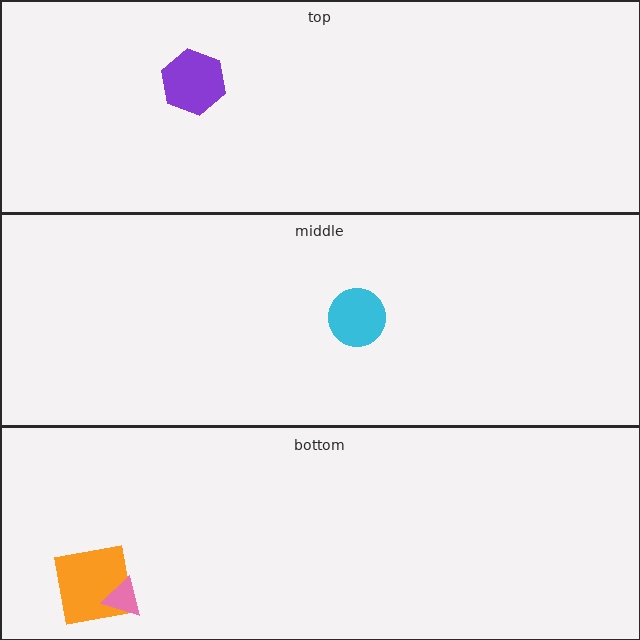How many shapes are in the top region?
1.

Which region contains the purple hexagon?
The top region.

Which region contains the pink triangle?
The bottom region.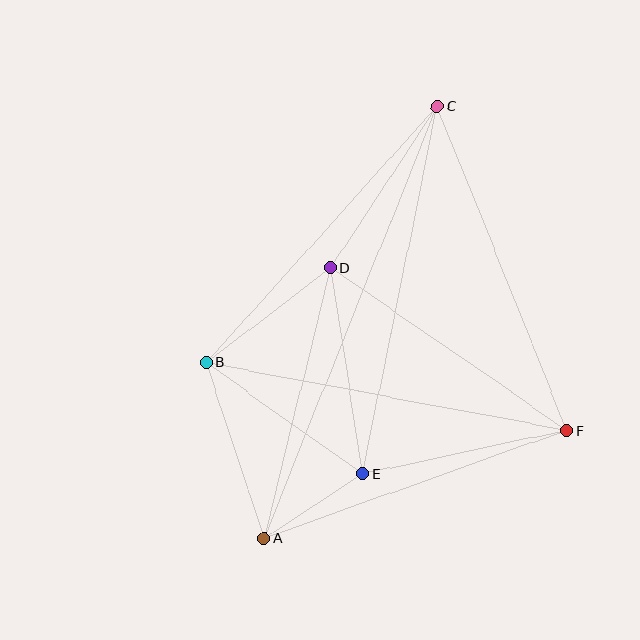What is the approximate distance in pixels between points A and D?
The distance between A and D is approximately 278 pixels.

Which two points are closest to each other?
Points A and E are closest to each other.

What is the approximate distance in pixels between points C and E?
The distance between C and E is approximately 375 pixels.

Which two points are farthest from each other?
Points A and C are farthest from each other.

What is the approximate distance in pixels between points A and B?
The distance between A and B is approximately 185 pixels.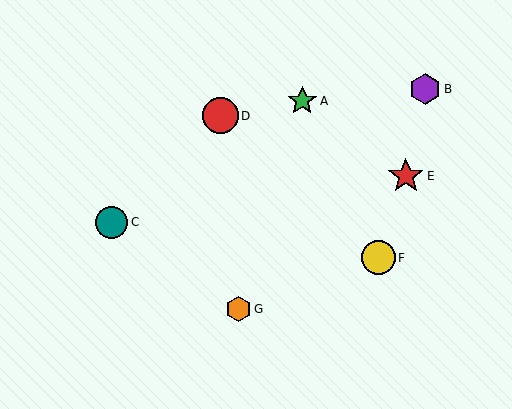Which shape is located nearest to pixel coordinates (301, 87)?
The green star (labeled A) at (302, 101) is nearest to that location.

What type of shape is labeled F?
Shape F is a yellow circle.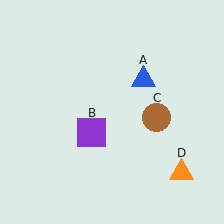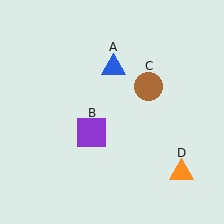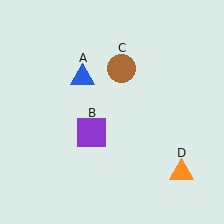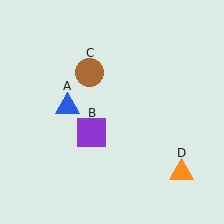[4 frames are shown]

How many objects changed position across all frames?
2 objects changed position: blue triangle (object A), brown circle (object C).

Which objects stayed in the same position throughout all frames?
Purple square (object B) and orange triangle (object D) remained stationary.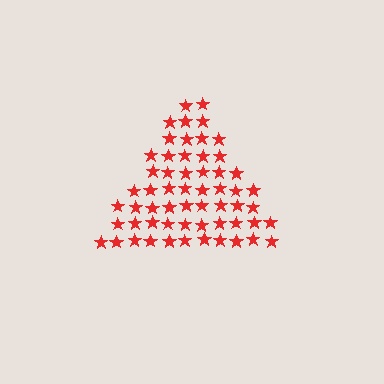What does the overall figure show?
The overall figure shows a triangle.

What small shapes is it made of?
It is made of small stars.